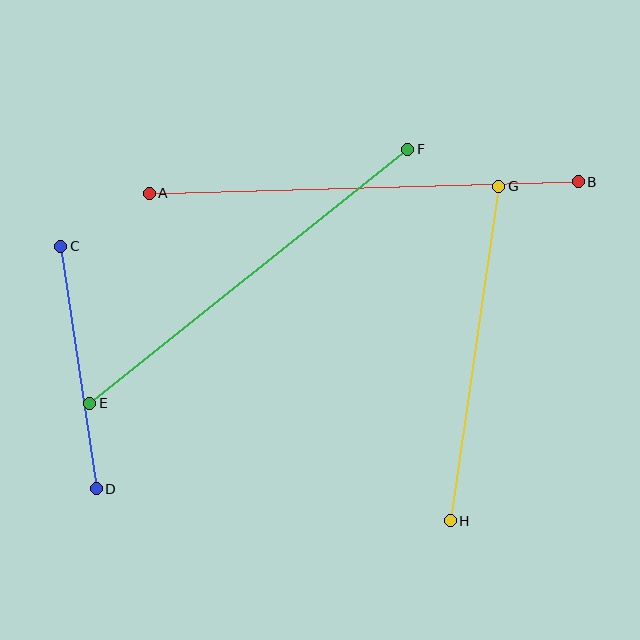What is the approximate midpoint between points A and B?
The midpoint is at approximately (364, 187) pixels.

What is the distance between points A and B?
The distance is approximately 429 pixels.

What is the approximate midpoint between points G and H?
The midpoint is at approximately (475, 354) pixels.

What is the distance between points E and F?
The distance is approximately 407 pixels.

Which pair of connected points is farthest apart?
Points A and B are farthest apart.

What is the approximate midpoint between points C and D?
The midpoint is at approximately (78, 367) pixels.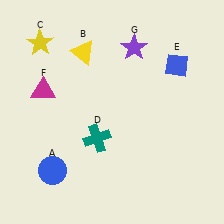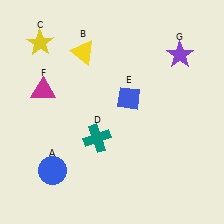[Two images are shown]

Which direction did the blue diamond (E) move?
The blue diamond (E) moved left.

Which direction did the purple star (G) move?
The purple star (G) moved right.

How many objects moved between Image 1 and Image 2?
2 objects moved between the two images.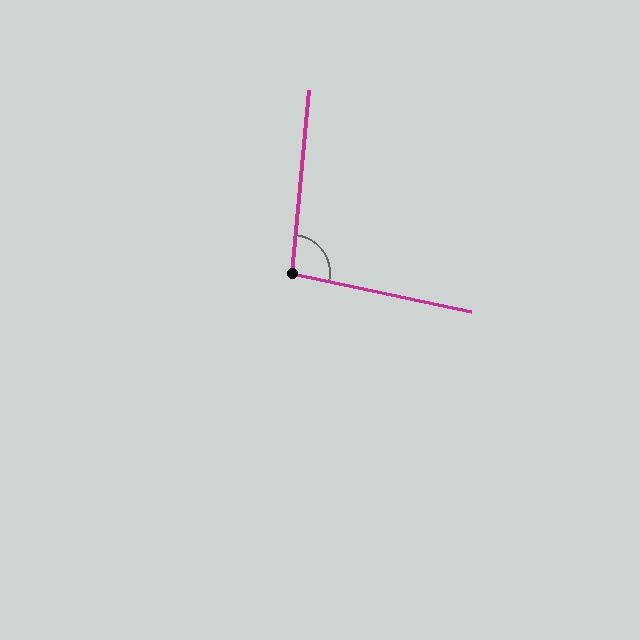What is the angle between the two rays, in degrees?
Approximately 97 degrees.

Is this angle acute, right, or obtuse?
It is obtuse.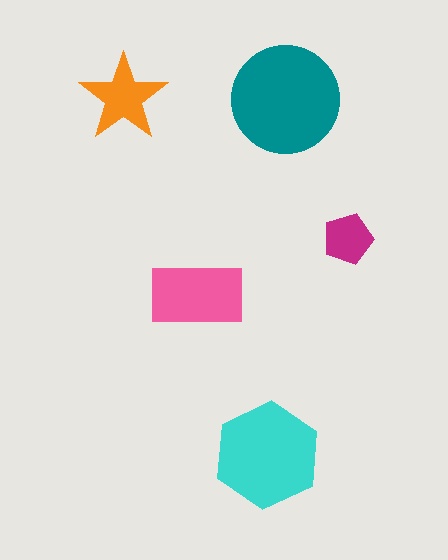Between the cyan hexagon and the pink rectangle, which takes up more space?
The cyan hexagon.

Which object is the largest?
The teal circle.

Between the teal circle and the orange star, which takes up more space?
The teal circle.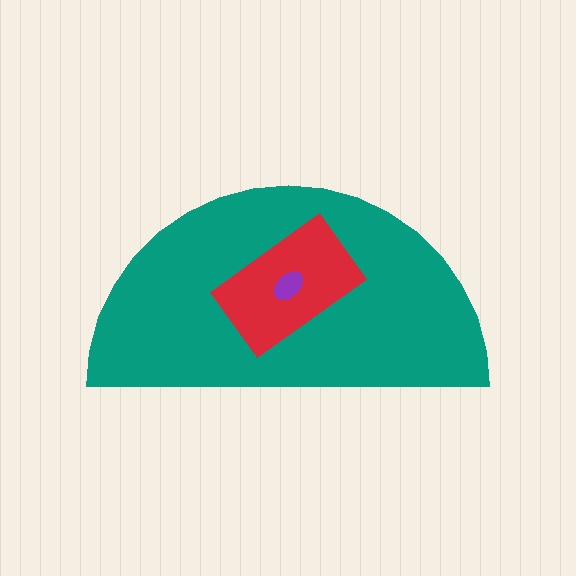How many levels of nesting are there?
3.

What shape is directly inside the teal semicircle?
The red rectangle.